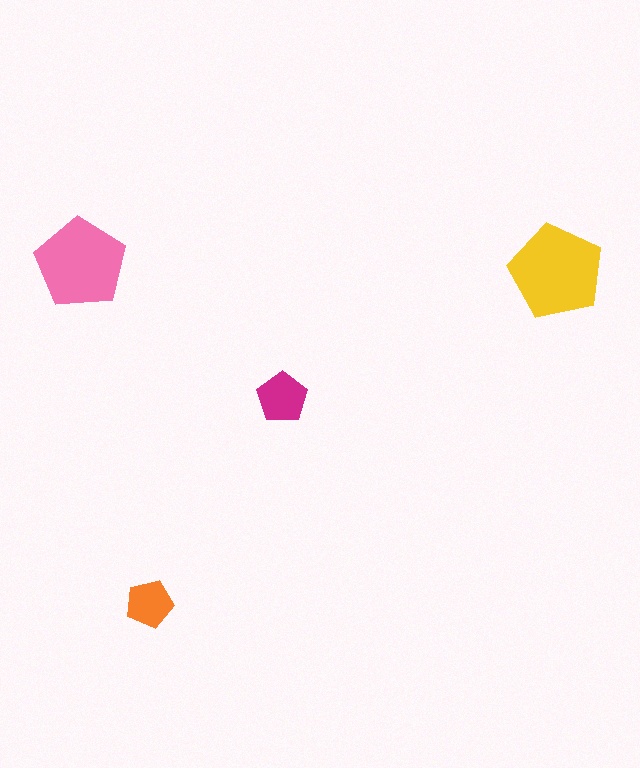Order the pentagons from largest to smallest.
the yellow one, the pink one, the magenta one, the orange one.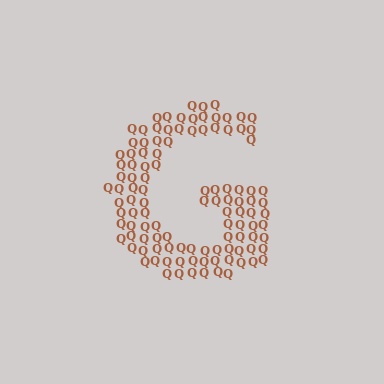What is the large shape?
The large shape is the letter G.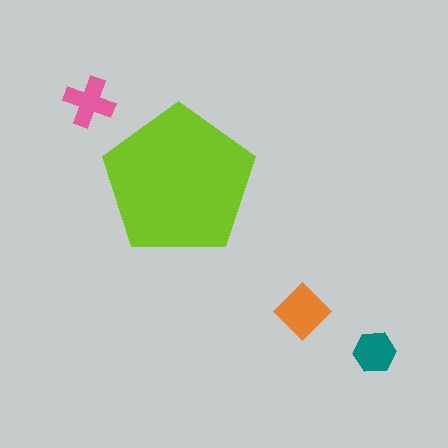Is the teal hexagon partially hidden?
No, the teal hexagon is fully visible.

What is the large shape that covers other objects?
A lime pentagon.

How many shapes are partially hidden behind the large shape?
0 shapes are partially hidden.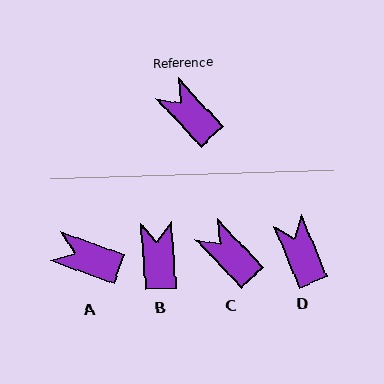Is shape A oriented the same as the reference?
No, it is off by about 27 degrees.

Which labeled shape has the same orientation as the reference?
C.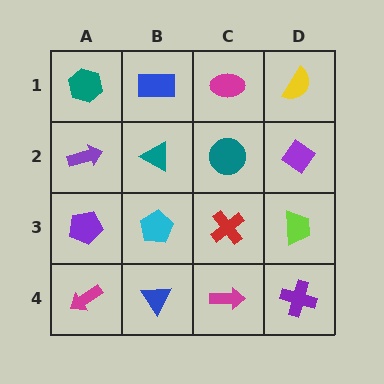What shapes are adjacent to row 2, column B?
A blue rectangle (row 1, column B), a cyan pentagon (row 3, column B), a purple arrow (row 2, column A), a teal circle (row 2, column C).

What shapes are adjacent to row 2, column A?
A teal hexagon (row 1, column A), a purple pentagon (row 3, column A), a teal triangle (row 2, column B).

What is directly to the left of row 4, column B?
A magenta arrow.